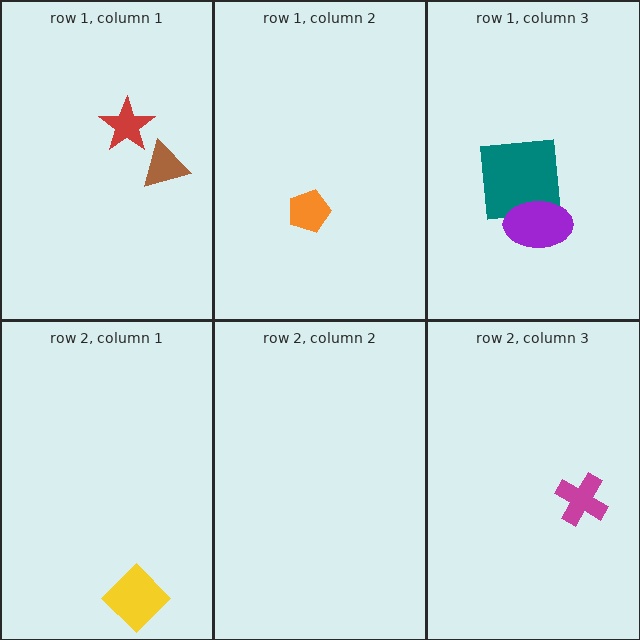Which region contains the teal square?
The row 1, column 3 region.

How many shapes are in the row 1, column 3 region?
2.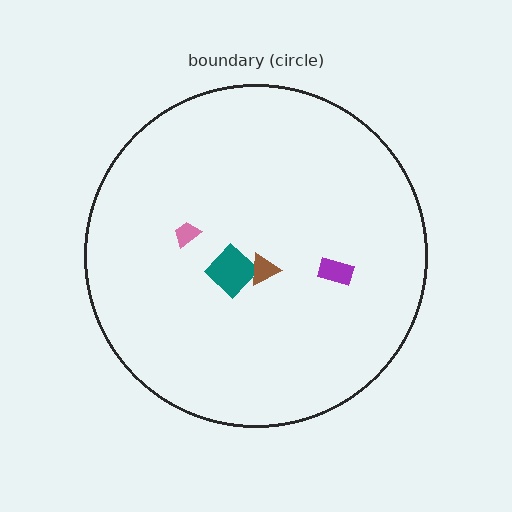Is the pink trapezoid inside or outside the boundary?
Inside.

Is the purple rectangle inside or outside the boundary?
Inside.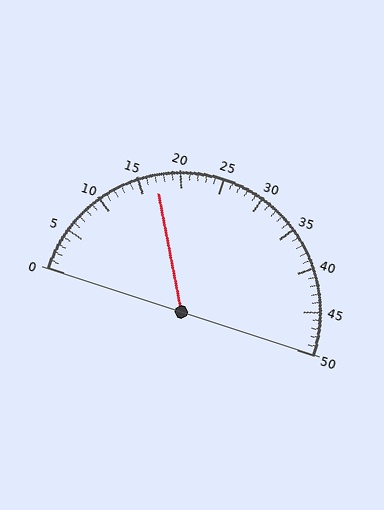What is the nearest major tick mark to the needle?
The nearest major tick mark is 15.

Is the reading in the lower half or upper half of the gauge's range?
The reading is in the lower half of the range (0 to 50).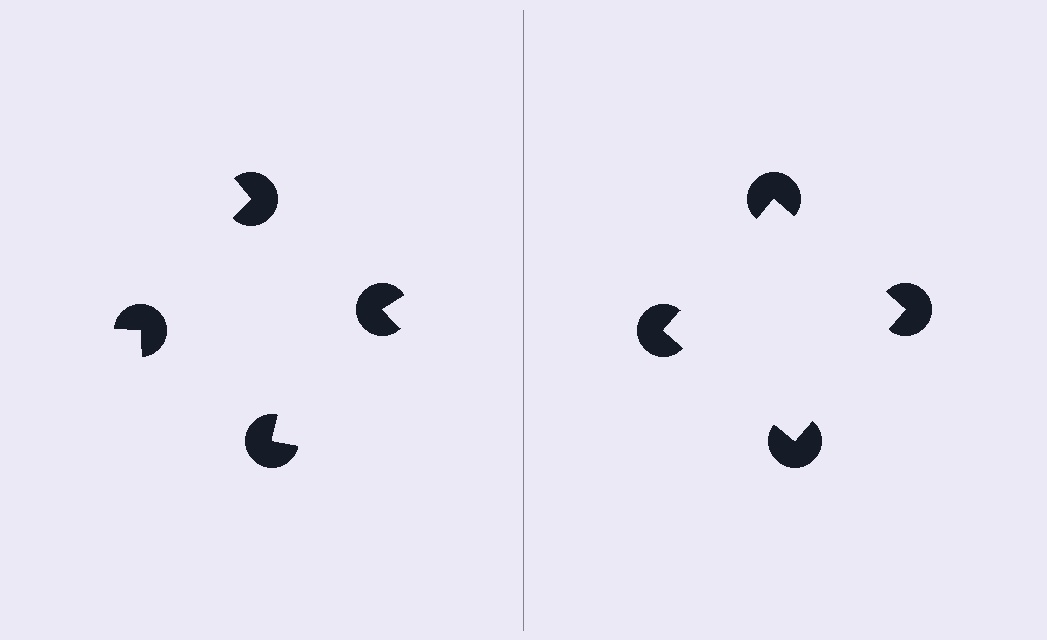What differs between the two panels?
The pac-man discs are positioned identically on both sides; only the wedge orientations differ. On the right they align to a square; on the left they are misaligned.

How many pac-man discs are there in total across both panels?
8 — 4 on each side.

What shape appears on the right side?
An illusory square.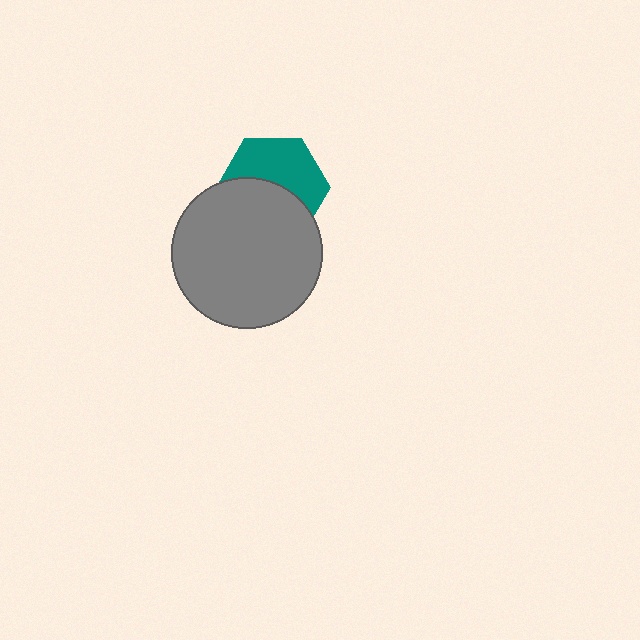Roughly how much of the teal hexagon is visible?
About half of it is visible (roughly 51%).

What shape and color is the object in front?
The object in front is a gray circle.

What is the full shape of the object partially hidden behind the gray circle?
The partially hidden object is a teal hexagon.